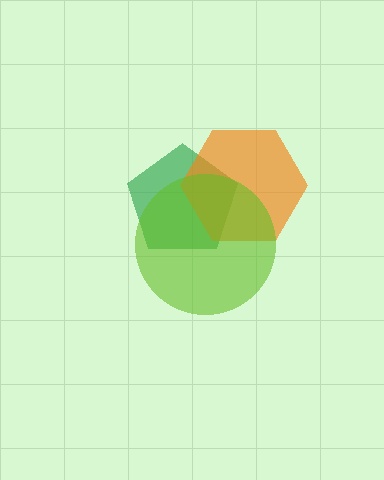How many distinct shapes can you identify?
There are 3 distinct shapes: a green pentagon, an orange hexagon, a lime circle.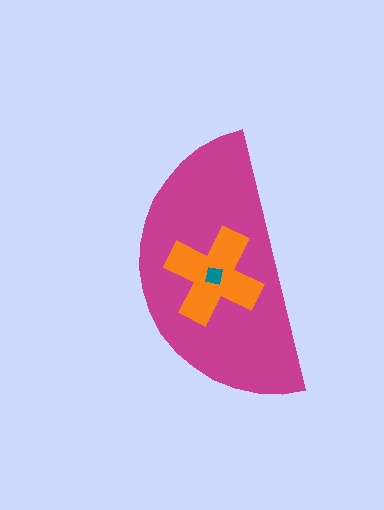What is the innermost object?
The teal square.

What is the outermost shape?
The magenta semicircle.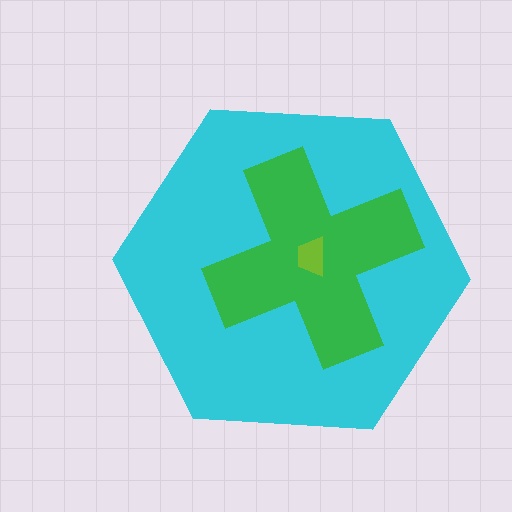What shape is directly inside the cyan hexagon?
The green cross.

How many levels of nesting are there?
3.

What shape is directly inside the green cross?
The lime trapezoid.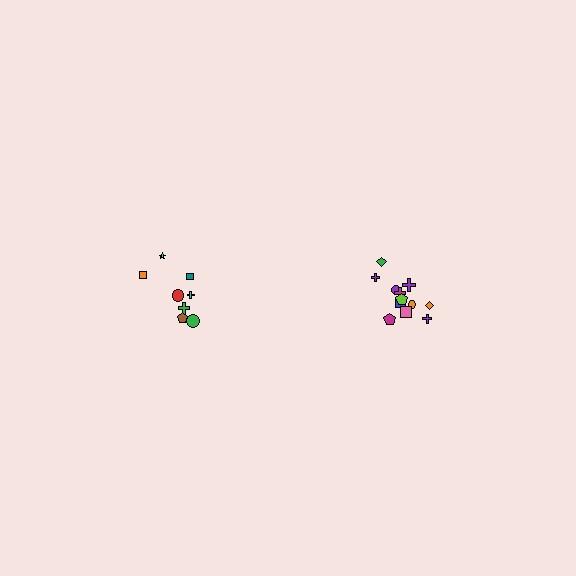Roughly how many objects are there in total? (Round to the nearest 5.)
Roughly 20 objects in total.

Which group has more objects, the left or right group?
The right group.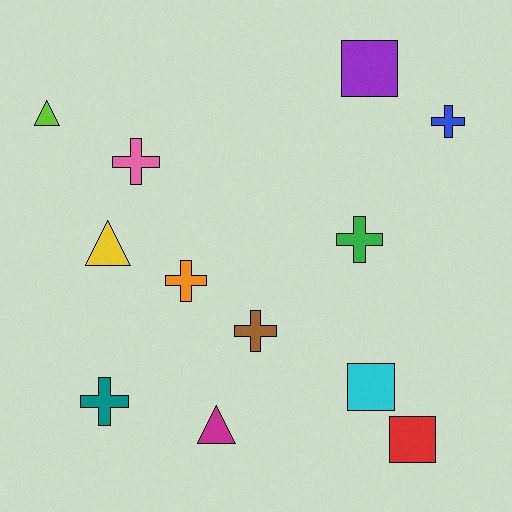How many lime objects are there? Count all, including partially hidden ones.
There is 1 lime object.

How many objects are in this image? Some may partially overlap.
There are 12 objects.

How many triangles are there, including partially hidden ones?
There are 3 triangles.